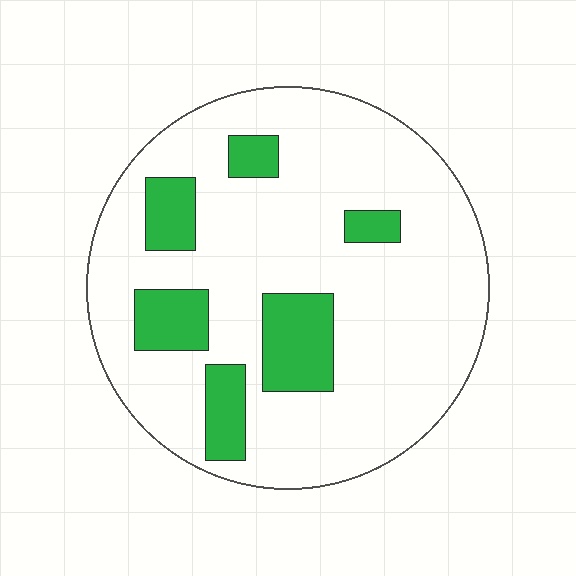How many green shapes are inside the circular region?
6.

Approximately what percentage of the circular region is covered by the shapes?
Approximately 20%.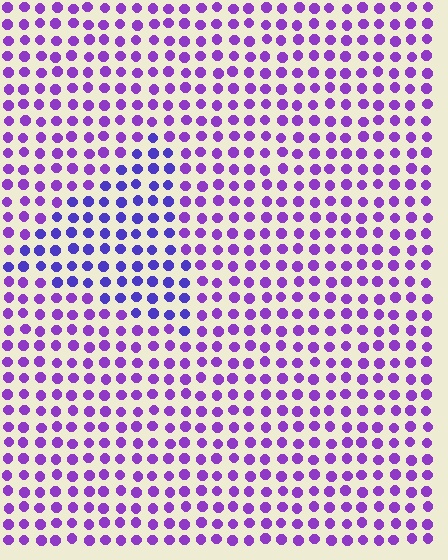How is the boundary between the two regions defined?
The boundary is defined purely by a slight shift in hue (about 30 degrees). Spacing, size, and orientation are identical on both sides.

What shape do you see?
I see a triangle.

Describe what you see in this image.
The image is filled with small purple elements in a uniform arrangement. A triangle-shaped region is visible where the elements are tinted to a slightly different hue, forming a subtle color boundary.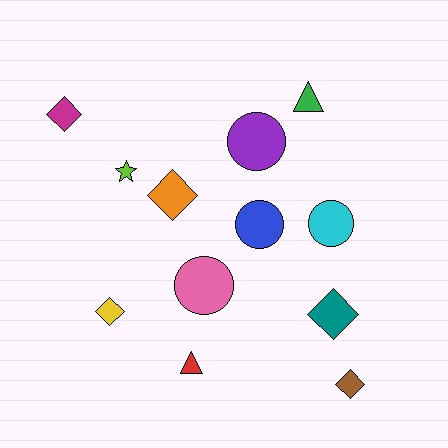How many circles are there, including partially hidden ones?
There are 4 circles.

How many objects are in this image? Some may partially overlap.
There are 12 objects.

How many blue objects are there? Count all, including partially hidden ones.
There is 1 blue object.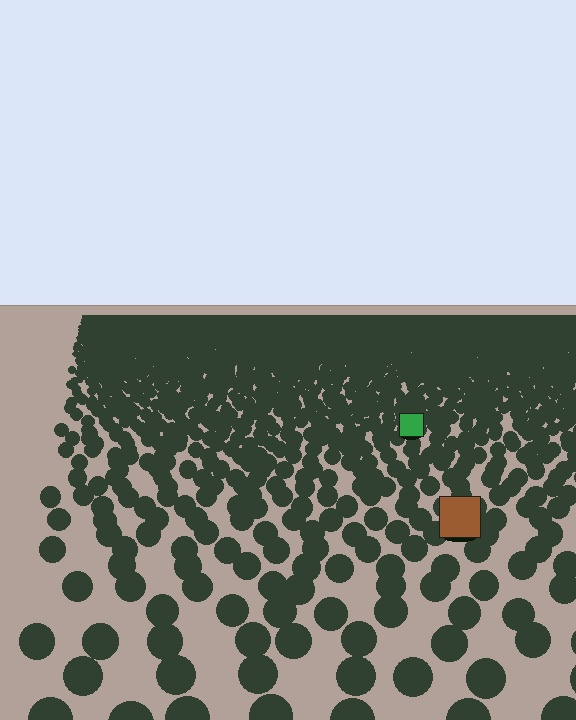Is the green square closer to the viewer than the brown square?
No. The brown square is closer — you can tell from the texture gradient: the ground texture is coarser near it.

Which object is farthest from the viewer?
The green square is farthest from the viewer. It appears smaller and the ground texture around it is denser.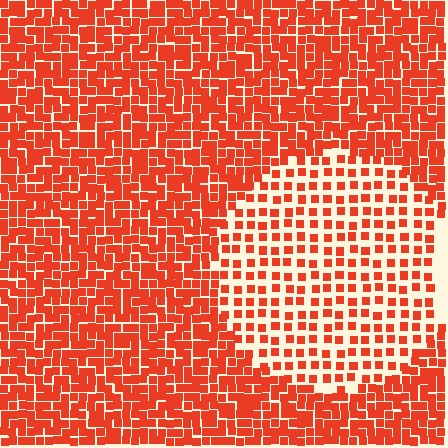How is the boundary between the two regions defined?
The boundary is defined by a change in element density (approximately 2.2x ratio). All elements are the same color, size, and shape.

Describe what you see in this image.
The image contains small red elements arranged at two different densities. A circle-shaped region is visible where the elements are less densely packed than the surrounding area.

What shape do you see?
I see a circle.